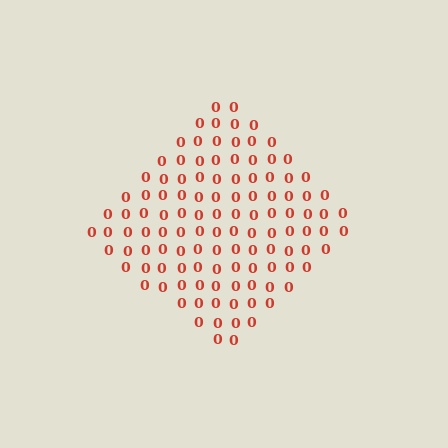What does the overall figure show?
The overall figure shows a diamond.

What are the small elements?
The small elements are digit 0's.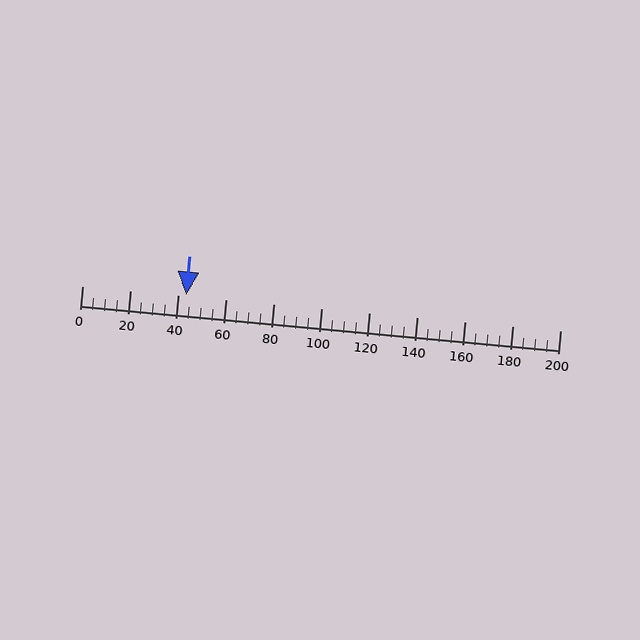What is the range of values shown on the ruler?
The ruler shows values from 0 to 200.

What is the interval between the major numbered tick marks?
The major tick marks are spaced 20 units apart.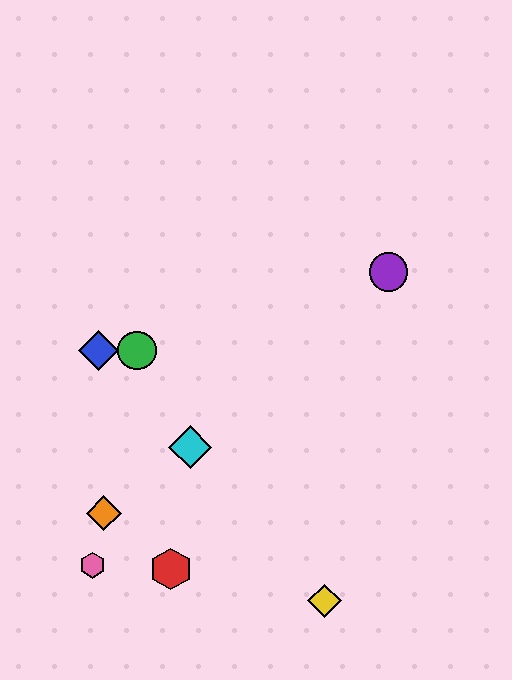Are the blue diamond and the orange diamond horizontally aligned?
No, the blue diamond is at y≈351 and the orange diamond is at y≈513.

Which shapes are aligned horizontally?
The blue diamond, the green circle are aligned horizontally.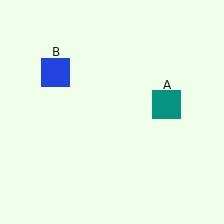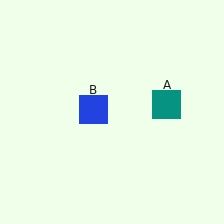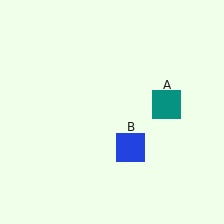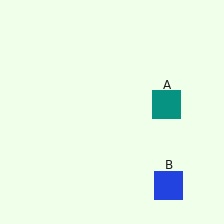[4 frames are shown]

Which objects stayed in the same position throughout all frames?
Teal square (object A) remained stationary.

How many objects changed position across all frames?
1 object changed position: blue square (object B).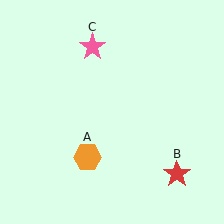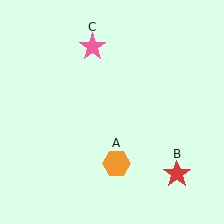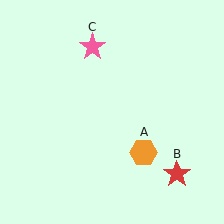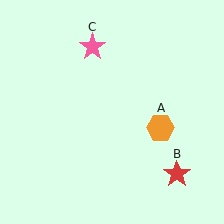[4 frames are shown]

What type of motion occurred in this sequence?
The orange hexagon (object A) rotated counterclockwise around the center of the scene.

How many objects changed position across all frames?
1 object changed position: orange hexagon (object A).